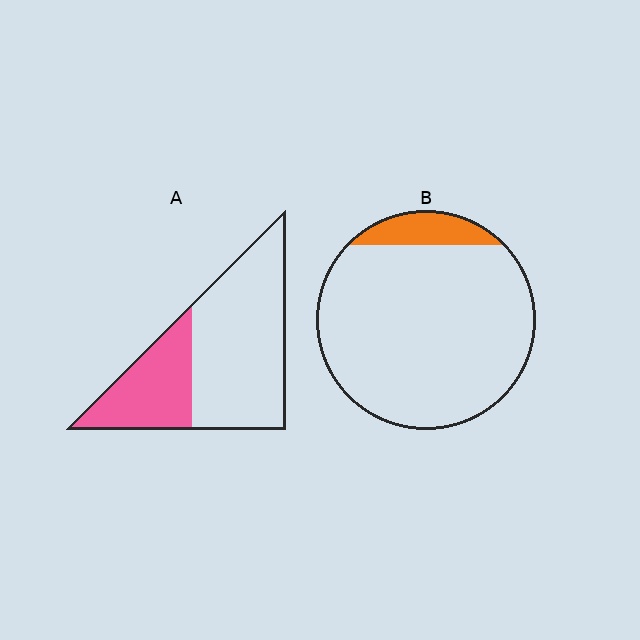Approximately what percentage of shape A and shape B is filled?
A is approximately 35% and B is approximately 10%.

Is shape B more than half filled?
No.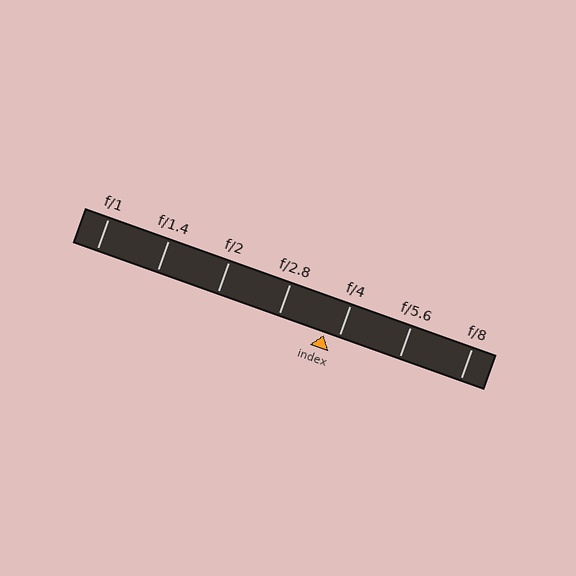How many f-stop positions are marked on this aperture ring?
There are 7 f-stop positions marked.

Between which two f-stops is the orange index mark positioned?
The index mark is between f/2.8 and f/4.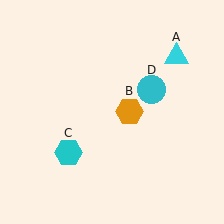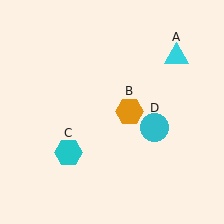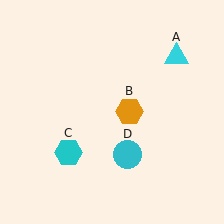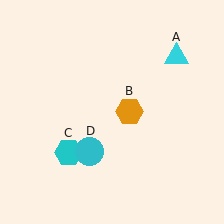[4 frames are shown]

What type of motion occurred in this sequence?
The cyan circle (object D) rotated clockwise around the center of the scene.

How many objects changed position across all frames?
1 object changed position: cyan circle (object D).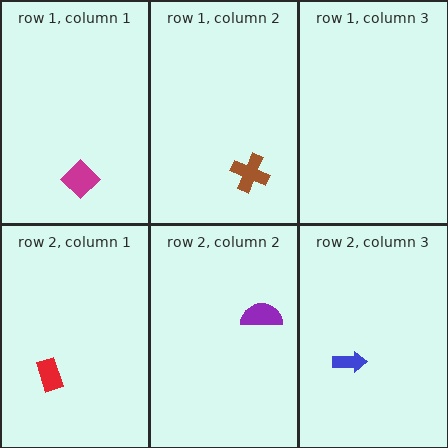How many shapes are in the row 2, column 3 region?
1.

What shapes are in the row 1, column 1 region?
The magenta diamond.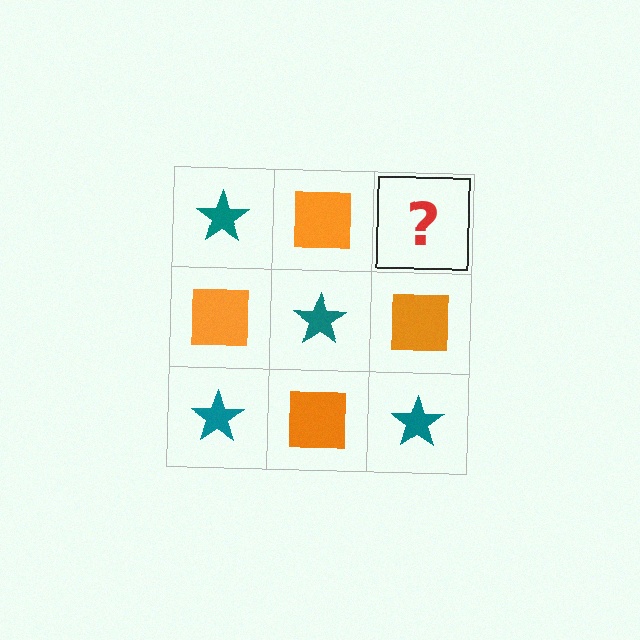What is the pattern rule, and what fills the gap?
The rule is that it alternates teal star and orange square in a checkerboard pattern. The gap should be filled with a teal star.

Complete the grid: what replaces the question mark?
The question mark should be replaced with a teal star.